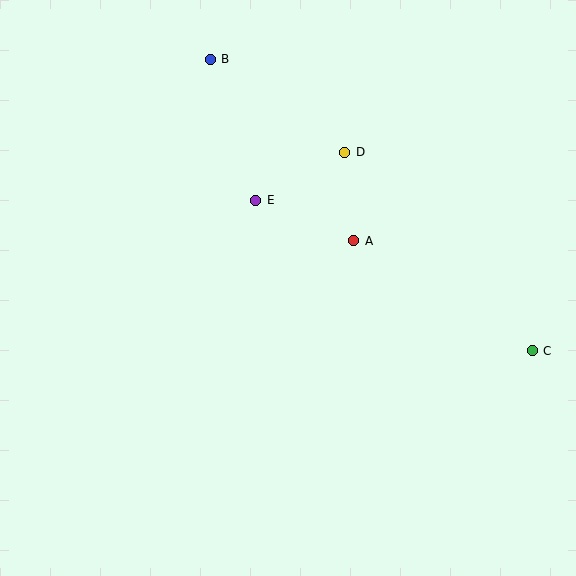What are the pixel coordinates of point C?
Point C is at (532, 351).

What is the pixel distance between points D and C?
The distance between D and C is 273 pixels.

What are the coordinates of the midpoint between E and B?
The midpoint between E and B is at (233, 130).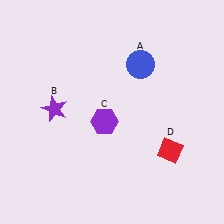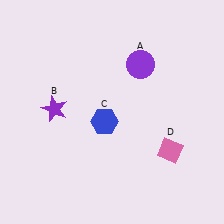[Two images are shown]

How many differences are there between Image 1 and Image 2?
There are 3 differences between the two images.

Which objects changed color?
A changed from blue to purple. C changed from purple to blue. D changed from red to pink.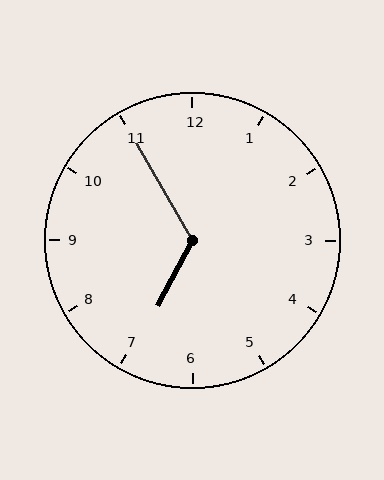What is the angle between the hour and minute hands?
Approximately 122 degrees.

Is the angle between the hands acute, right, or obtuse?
It is obtuse.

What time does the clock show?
6:55.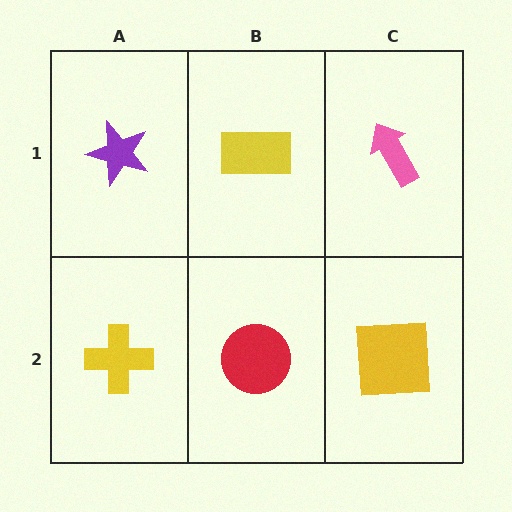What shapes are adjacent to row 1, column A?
A yellow cross (row 2, column A), a yellow rectangle (row 1, column B).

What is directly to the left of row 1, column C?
A yellow rectangle.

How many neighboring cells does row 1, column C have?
2.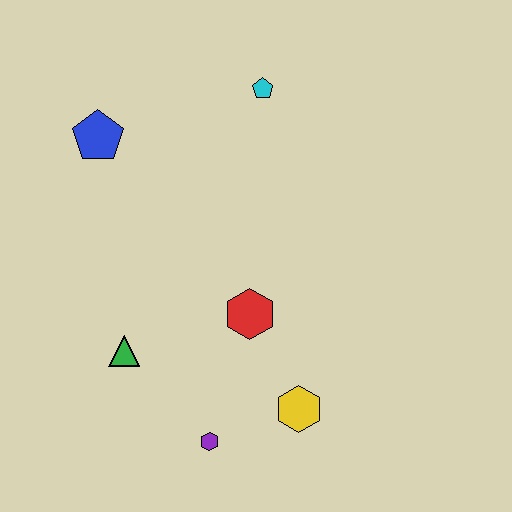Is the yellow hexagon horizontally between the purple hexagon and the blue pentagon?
No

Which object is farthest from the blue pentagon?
The yellow hexagon is farthest from the blue pentagon.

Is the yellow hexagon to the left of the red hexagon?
No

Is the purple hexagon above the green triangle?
No